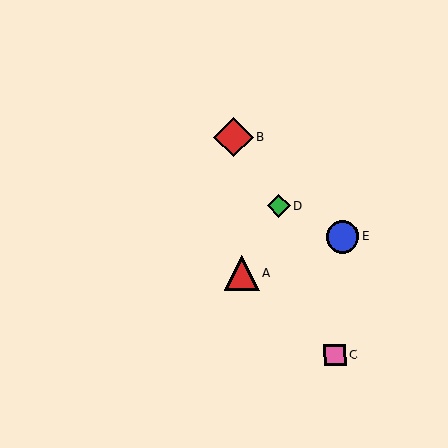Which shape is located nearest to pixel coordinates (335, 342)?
The pink square (labeled C) at (335, 355) is nearest to that location.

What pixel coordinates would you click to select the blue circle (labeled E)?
Click at (342, 237) to select the blue circle E.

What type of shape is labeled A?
Shape A is a red triangle.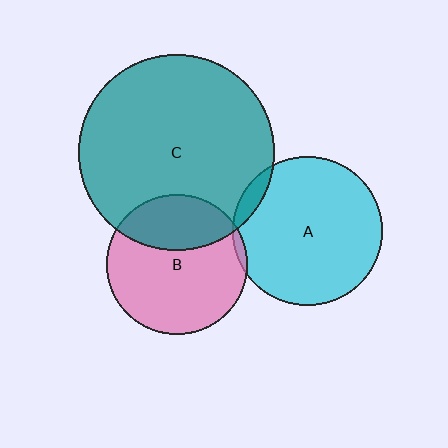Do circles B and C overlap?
Yes.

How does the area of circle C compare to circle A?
Approximately 1.7 times.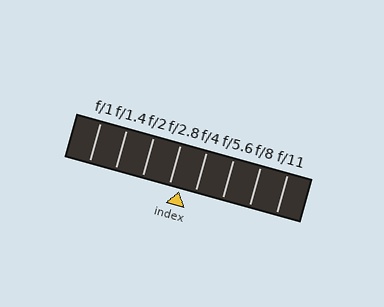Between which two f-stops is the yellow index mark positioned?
The index mark is between f/2.8 and f/4.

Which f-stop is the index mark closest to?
The index mark is closest to f/2.8.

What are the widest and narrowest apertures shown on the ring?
The widest aperture shown is f/1 and the narrowest is f/11.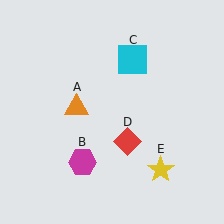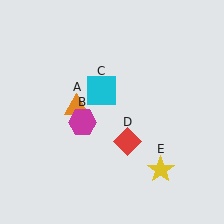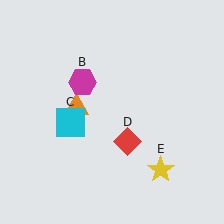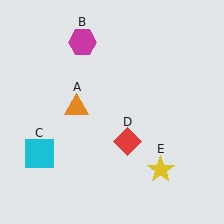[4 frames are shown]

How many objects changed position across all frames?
2 objects changed position: magenta hexagon (object B), cyan square (object C).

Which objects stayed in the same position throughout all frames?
Orange triangle (object A) and red diamond (object D) and yellow star (object E) remained stationary.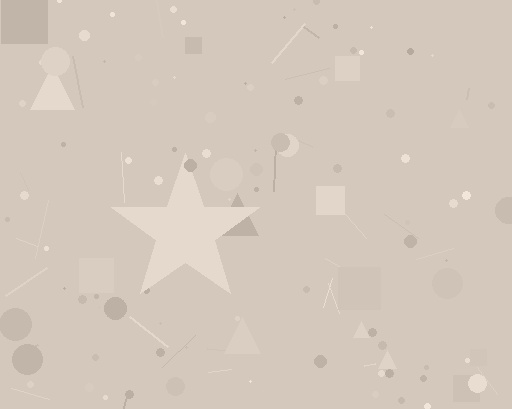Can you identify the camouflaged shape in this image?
The camouflaged shape is a star.